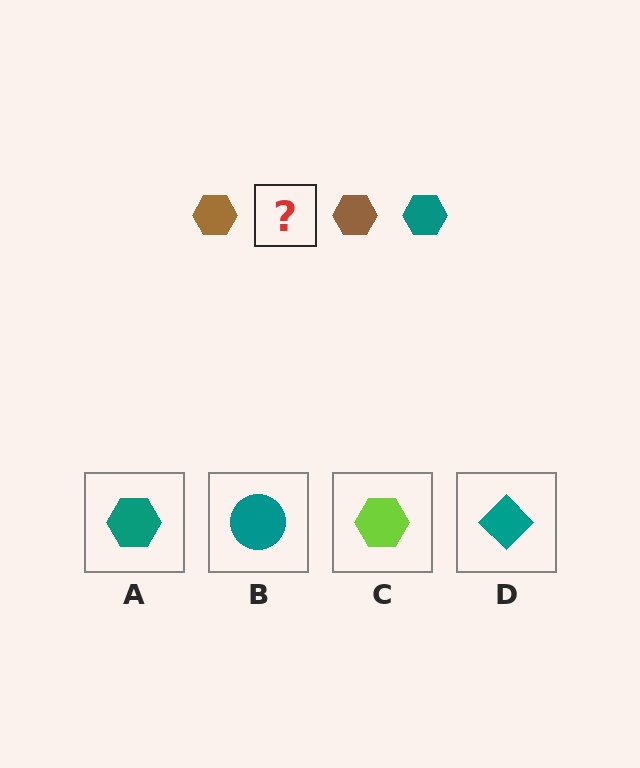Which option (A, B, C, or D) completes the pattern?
A.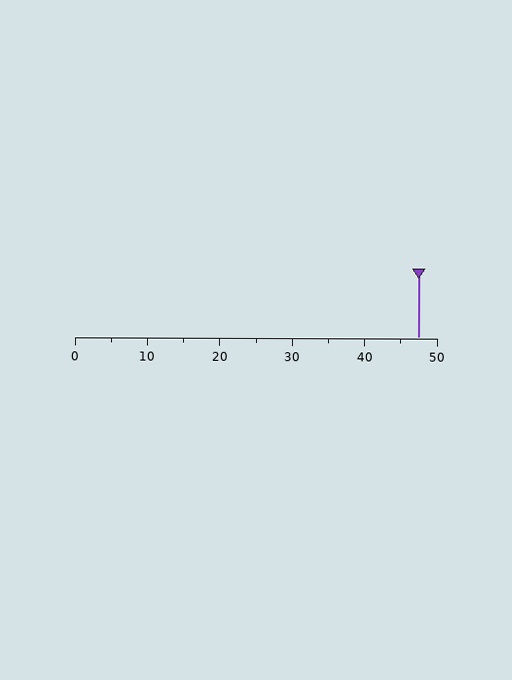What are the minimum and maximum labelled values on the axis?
The axis runs from 0 to 50.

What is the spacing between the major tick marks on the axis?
The major ticks are spaced 10 apart.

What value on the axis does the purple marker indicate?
The marker indicates approximately 47.5.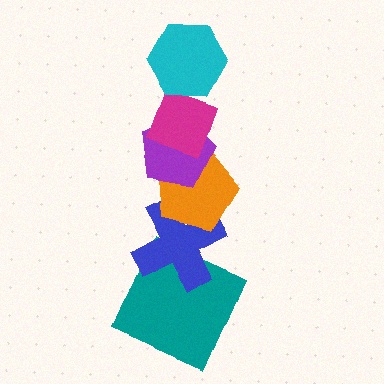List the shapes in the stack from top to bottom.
From top to bottom: the cyan hexagon, the magenta diamond, the purple pentagon, the orange pentagon, the blue cross, the teal square.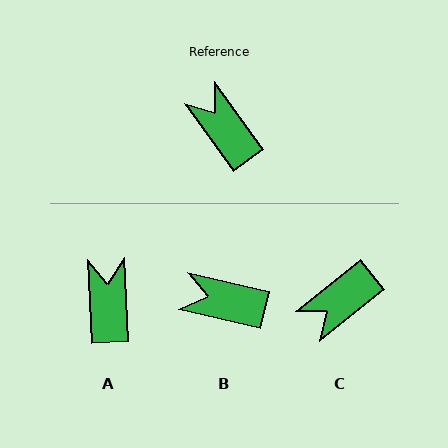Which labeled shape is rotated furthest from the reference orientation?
C, about 93 degrees away.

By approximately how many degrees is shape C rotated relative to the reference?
Approximately 93 degrees counter-clockwise.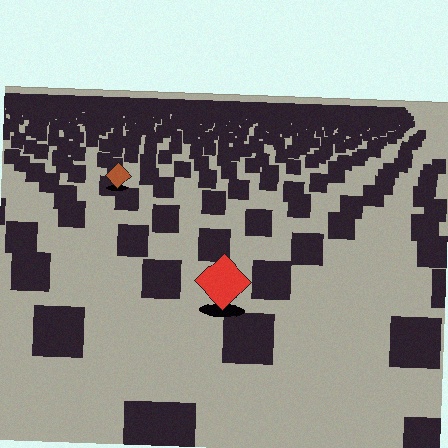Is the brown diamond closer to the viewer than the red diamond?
No. The red diamond is closer — you can tell from the texture gradient: the ground texture is coarser near it.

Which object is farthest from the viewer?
The brown diamond is farthest from the viewer. It appears smaller and the ground texture around it is denser.